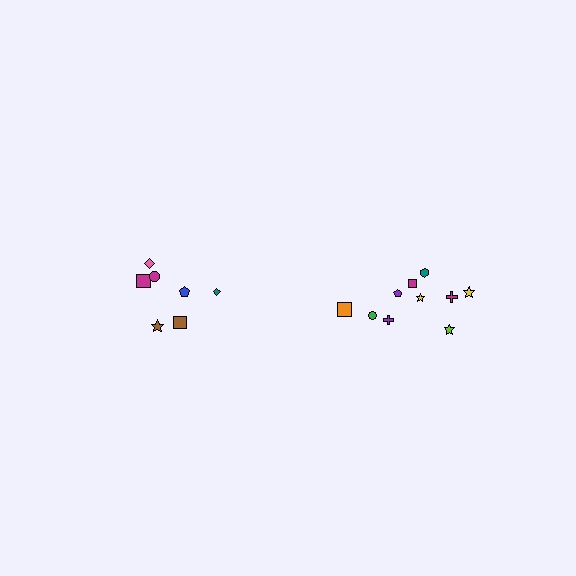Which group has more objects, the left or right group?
The right group.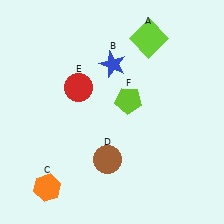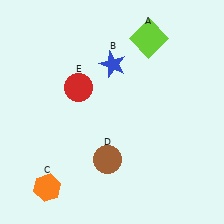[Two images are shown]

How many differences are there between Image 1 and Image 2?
There is 1 difference between the two images.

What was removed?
The lime pentagon (F) was removed in Image 2.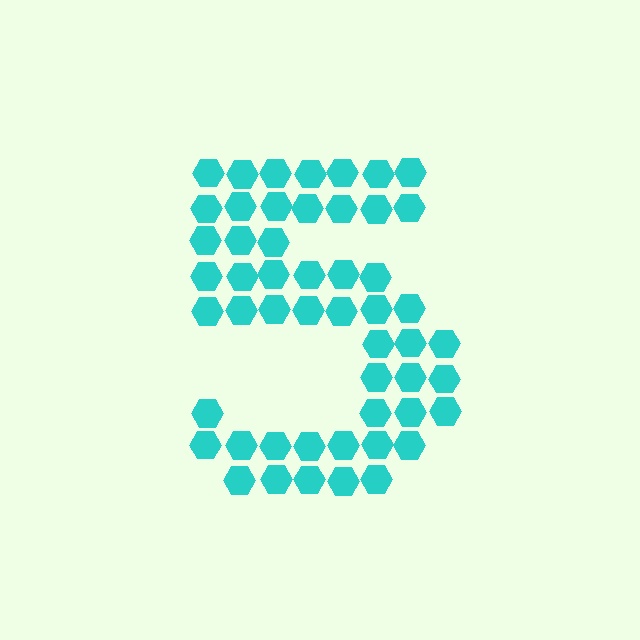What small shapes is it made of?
It is made of small hexagons.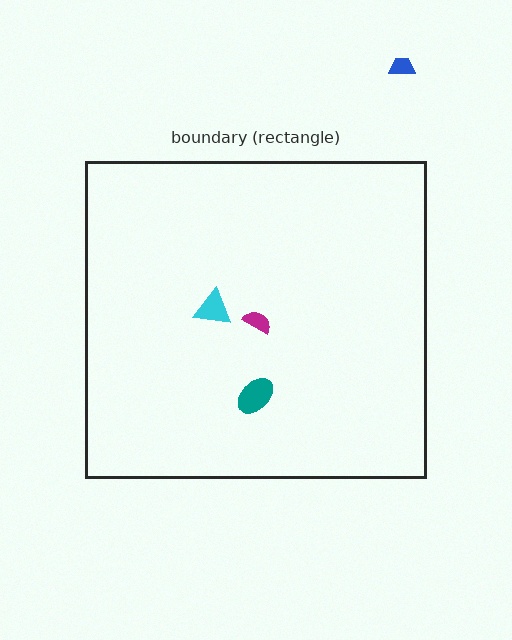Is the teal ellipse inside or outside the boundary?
Inside.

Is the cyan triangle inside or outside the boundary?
Inside.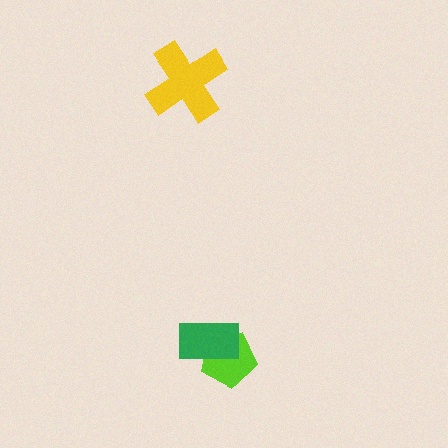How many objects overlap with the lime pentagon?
1 object overlaps with the lime pentagon.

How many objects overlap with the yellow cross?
0 objects overlap with the yellow cross.